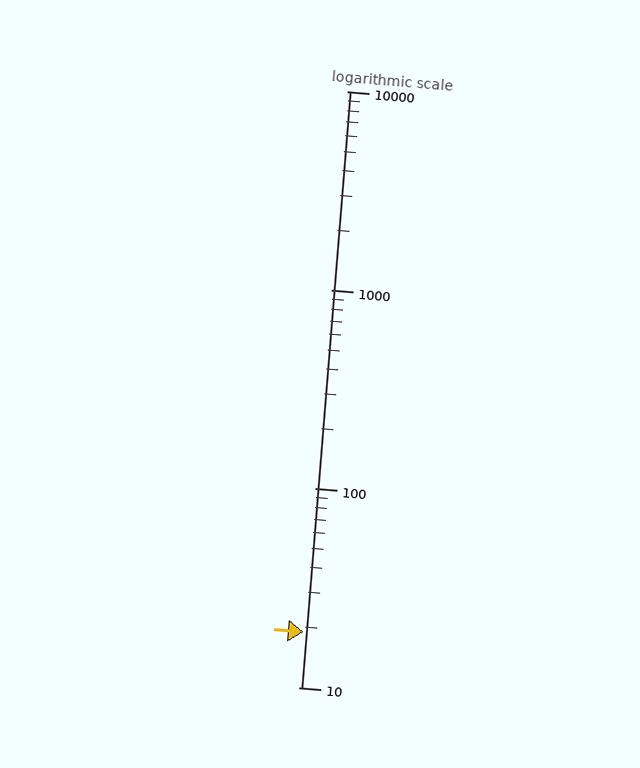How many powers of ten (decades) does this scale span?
The scale spans 3 decades, from 10 to 10000.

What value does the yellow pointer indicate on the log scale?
The pointer indicates approximately 19.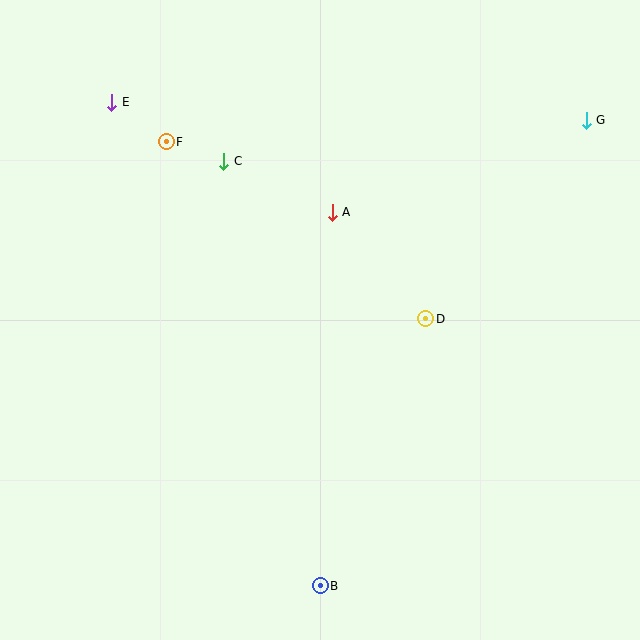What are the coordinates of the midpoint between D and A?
The midpoint between D and A is at (379, 265).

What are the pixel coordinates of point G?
Point G is at (586, 120).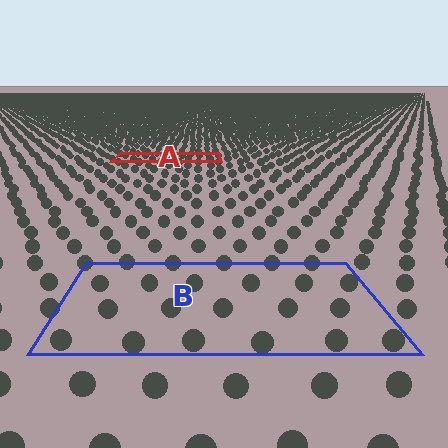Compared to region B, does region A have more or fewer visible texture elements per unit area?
Region A has more texture elements per unit area — they are packed more densely because it is farther away.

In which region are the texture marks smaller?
The texture marks are smaller in region A, because it is farther away.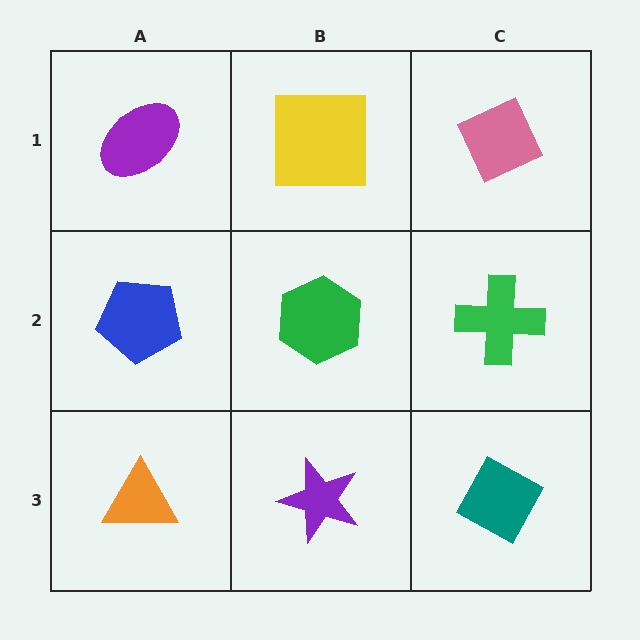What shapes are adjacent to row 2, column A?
A purple ellipse (row 1, column A), an orange triangle (row 3, column A), a green hexagon (row 2, column B).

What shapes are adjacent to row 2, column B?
A yellow square (row 1, column B), a purple star (row 3, column B), a blue pentagon (row 2, column A), a green cross (row 2, column C).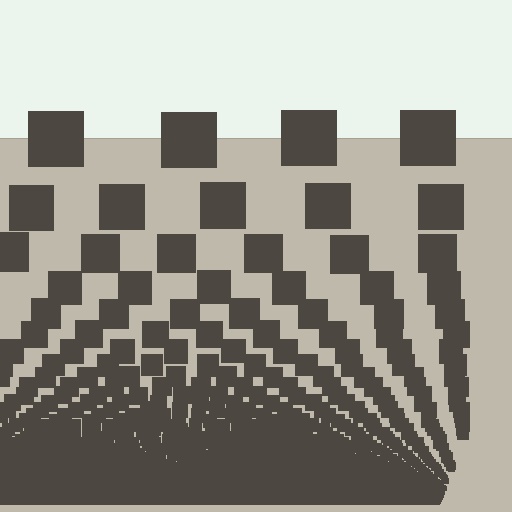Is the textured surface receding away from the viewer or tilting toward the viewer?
The surface appears to tilt toward the viewer. Texture elements get larger and sparser toward the top.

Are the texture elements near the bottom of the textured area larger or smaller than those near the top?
Smaller. The gradient is inverted — elements near the bottom are smaller and denser.